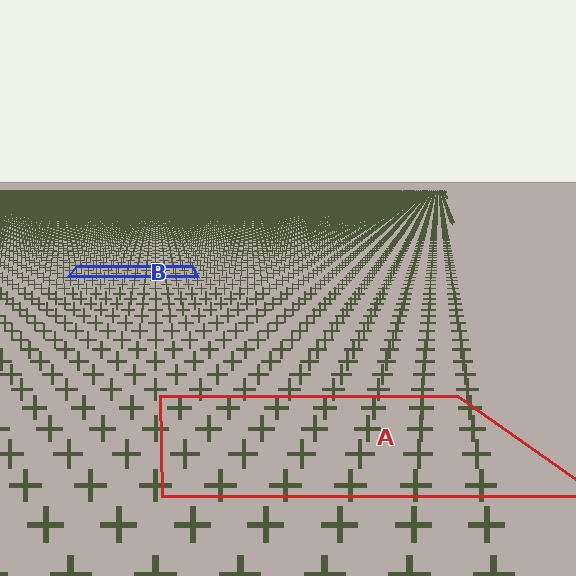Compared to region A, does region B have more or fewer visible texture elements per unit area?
Region B has more texture elements per unit area — they are packed more densely because it is farther away.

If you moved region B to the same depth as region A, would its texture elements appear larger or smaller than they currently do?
They would appear larger. At a closer depth, the same texture elements are projected at a bigger on-screen size.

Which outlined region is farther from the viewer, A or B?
Region B is farther from the viewer — the texture elements inside it appear smaller and more densely packed.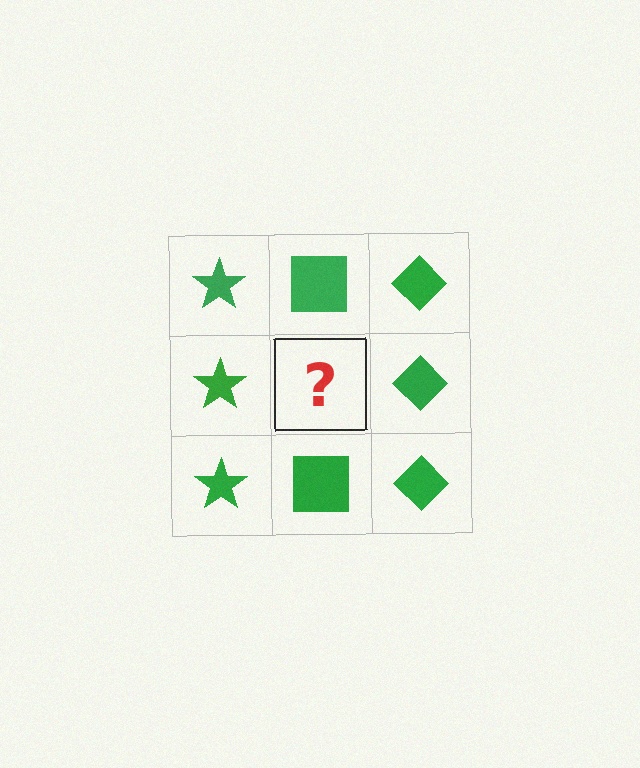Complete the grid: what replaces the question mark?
The question mark should be replaced with a green square.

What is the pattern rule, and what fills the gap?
The rule is that each column has a consistent shape. The gap should be filled with a green square.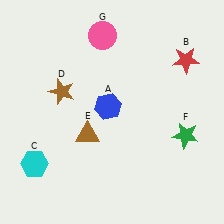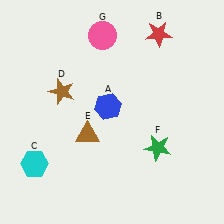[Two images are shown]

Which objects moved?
The objects that moved are: the red star (B), the green star (F).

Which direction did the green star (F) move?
The green star (F) moved left.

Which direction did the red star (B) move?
The red star (B) moved left.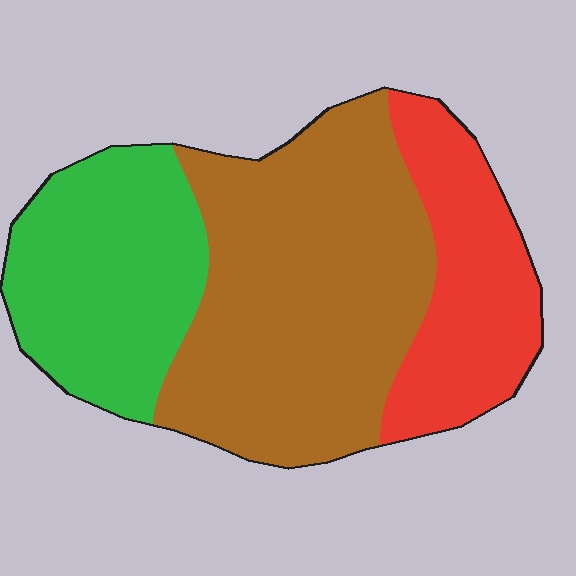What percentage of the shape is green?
Green takes up about one quarter (1/4) of the shape.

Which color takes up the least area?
Red, at roughly 25%.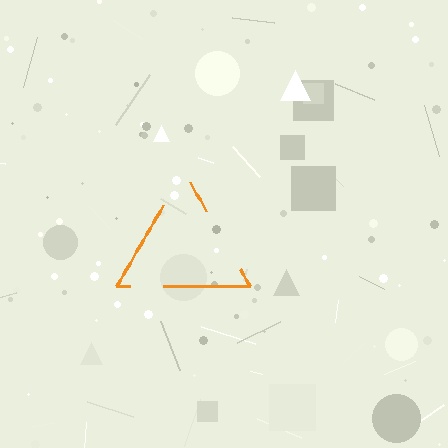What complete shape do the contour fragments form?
The contour fragments form a triangle.